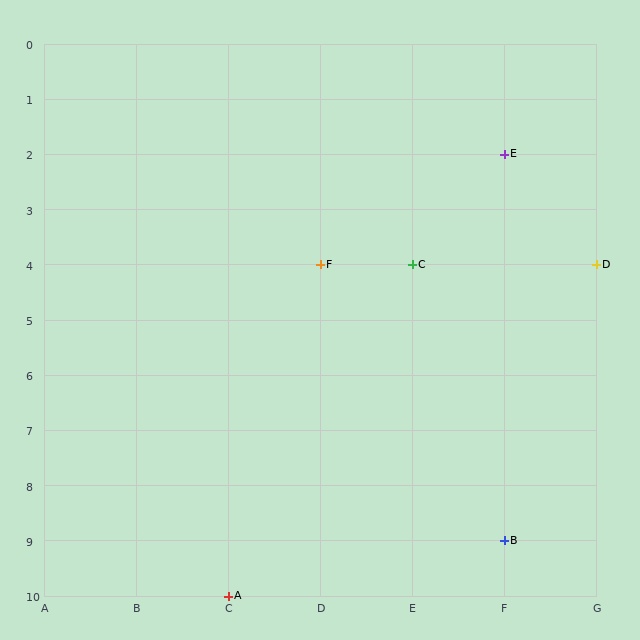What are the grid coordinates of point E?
Point E is at grid coordinates (F, 2).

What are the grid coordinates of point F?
Point F is at grid coordinates (D, 4).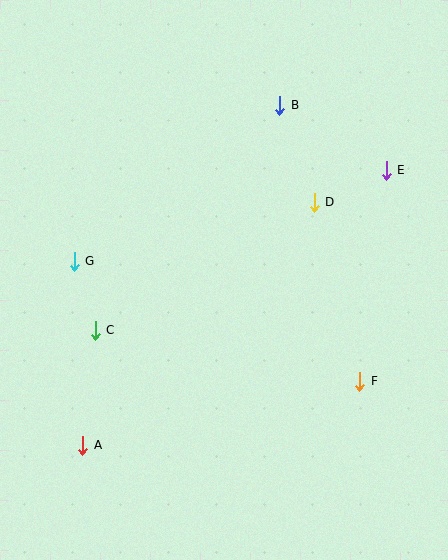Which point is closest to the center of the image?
Point D at (314, 202) is closest to the center.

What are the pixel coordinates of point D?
Point D is at (314, 202).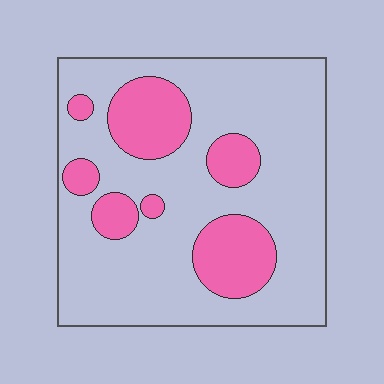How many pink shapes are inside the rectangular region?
7.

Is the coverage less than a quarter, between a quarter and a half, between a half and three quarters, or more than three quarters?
Less than a quarter.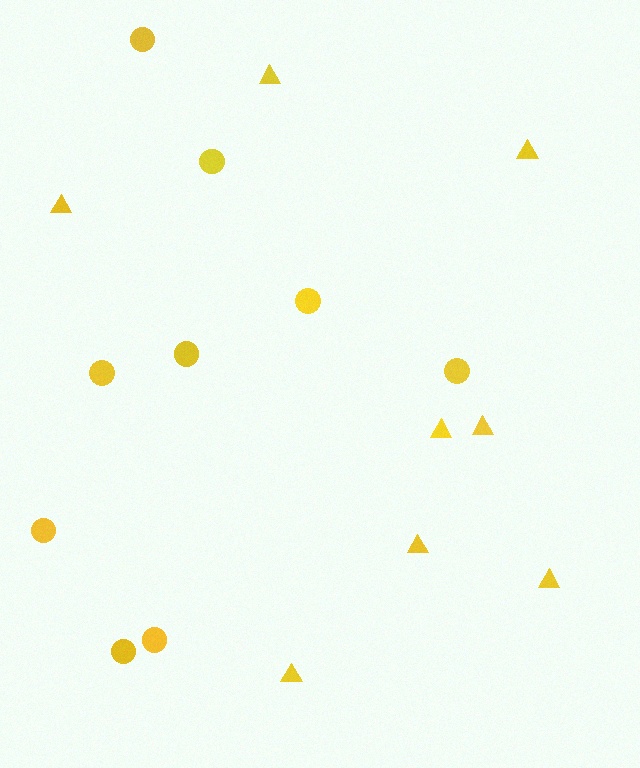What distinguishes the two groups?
There are 2 groups: one group of triangles (8) and one group of circles (9).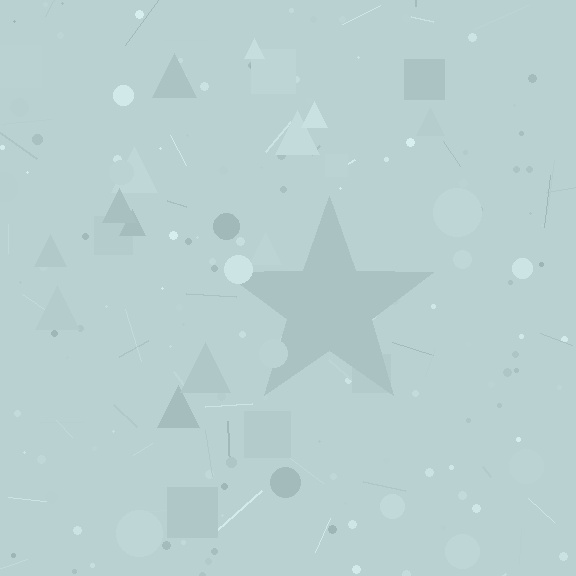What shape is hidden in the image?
A star is hidden in the image.